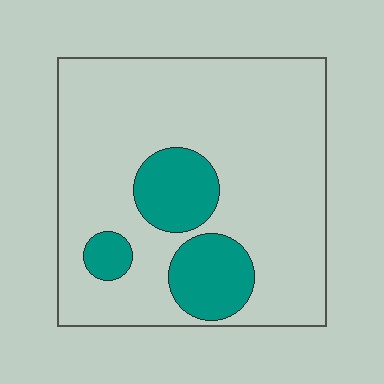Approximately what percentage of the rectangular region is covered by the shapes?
Approximately 20%.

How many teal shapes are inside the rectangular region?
3.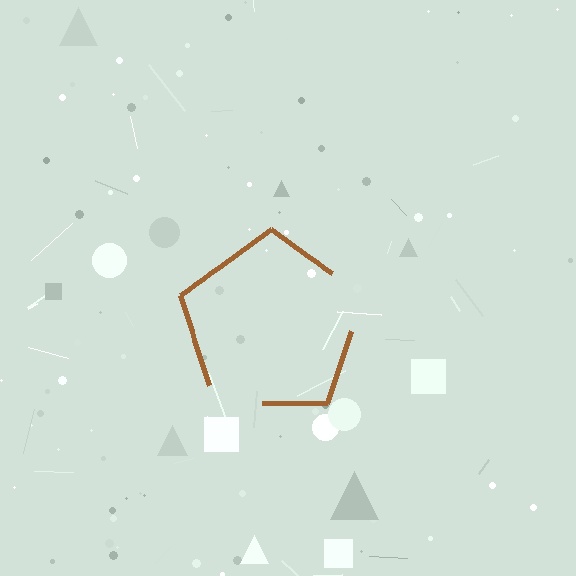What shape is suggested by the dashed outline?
The dashed outline suggests a pentagon.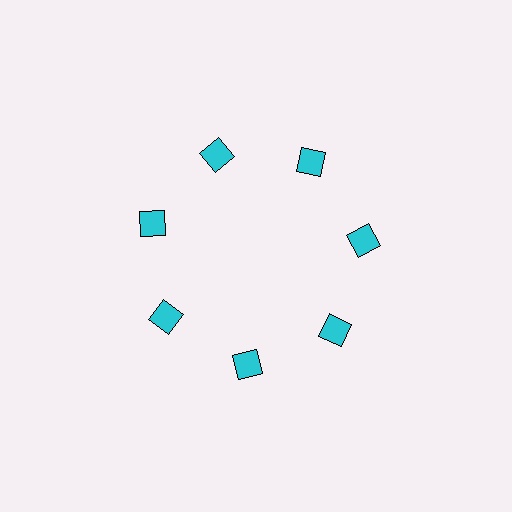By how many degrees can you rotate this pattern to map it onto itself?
The pattern maps onto itself every 51 degrees of rotation.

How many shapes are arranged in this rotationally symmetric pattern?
There are 7 shapes, arranged in 7 groups of 1.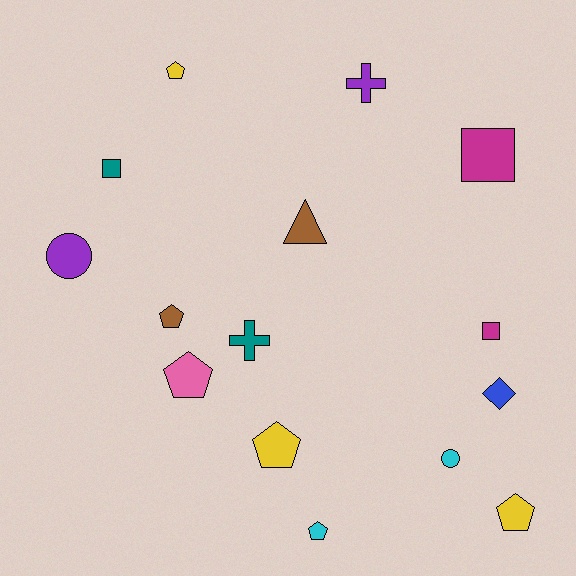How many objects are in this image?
There are 15 objects.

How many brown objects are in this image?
There are 2 brown objects.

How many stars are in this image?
There are no stars.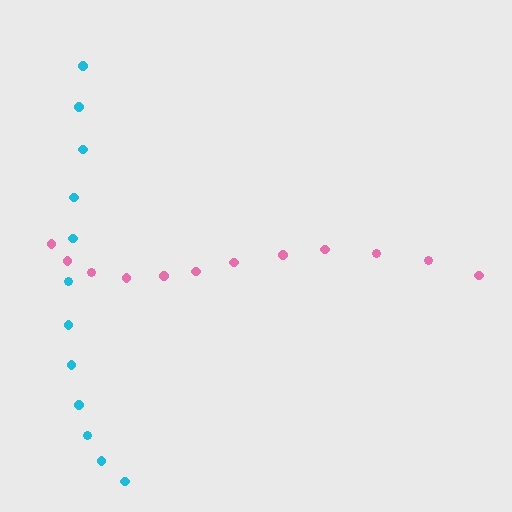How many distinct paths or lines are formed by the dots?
There are 2 distinct paths.